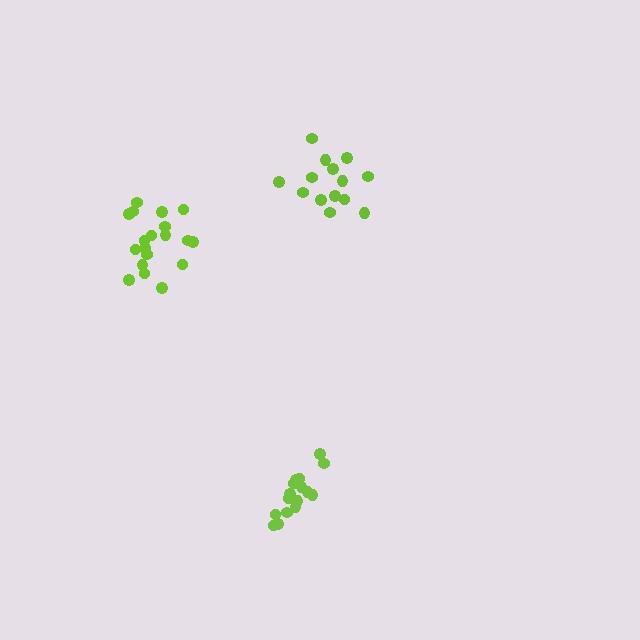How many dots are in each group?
Group 1: 14 dots, Group 2: 16 dots, Group 3: 19 dots (49 total).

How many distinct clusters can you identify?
There are 3 distinct clusters.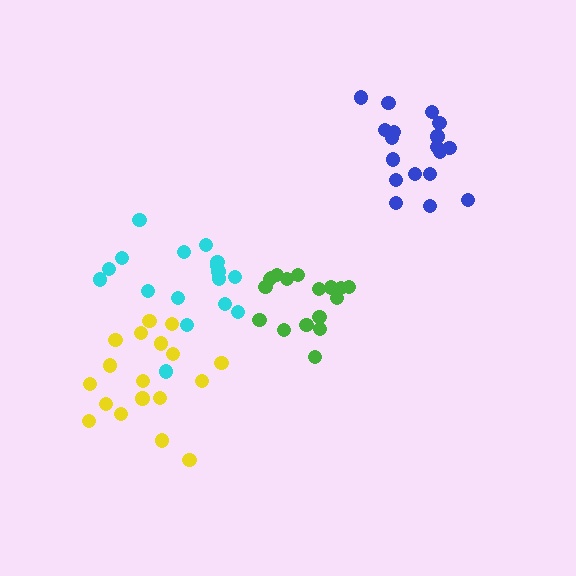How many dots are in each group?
Group 1: 17 dots, Group 2: 18 dots, Group 3: 17 dots, Group 4: 18 dots (70 total).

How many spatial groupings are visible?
There are 4 spatial groupings.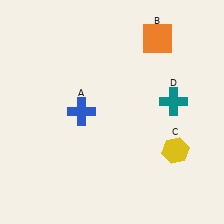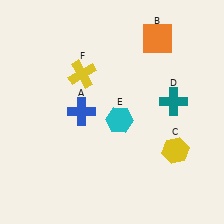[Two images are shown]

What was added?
A cyan hexagon (E), a yellow cross (F) were added in Image 2.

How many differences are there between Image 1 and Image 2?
There are 2 differences between the two images.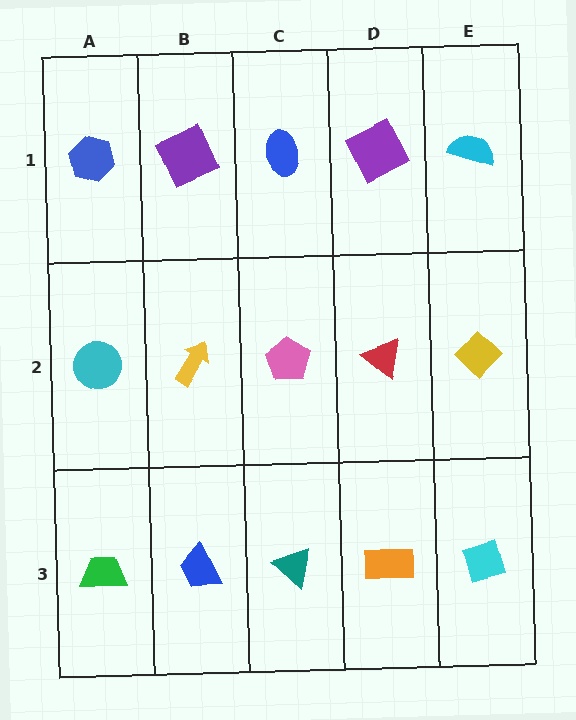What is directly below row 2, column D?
An orange rectangle.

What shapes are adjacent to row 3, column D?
A red triangle (row 2, column D), a teal triangle (row 3, column C), a cyan diamond (row 3, column E).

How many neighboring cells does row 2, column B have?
4.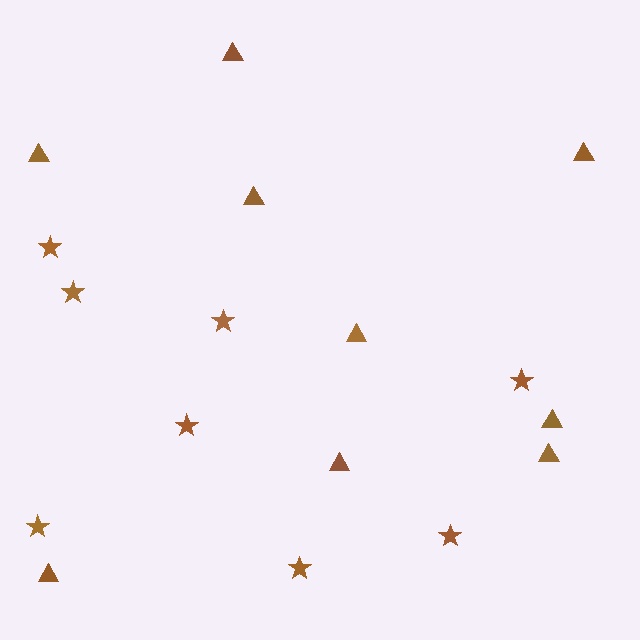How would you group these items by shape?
There are 2 groups: one group of triangles (9) and one group of stars (8).